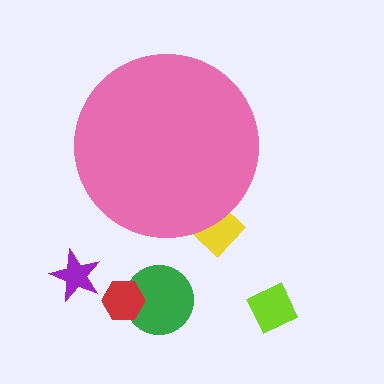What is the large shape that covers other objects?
A pink circle.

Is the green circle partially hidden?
No, the green circle is fully visible.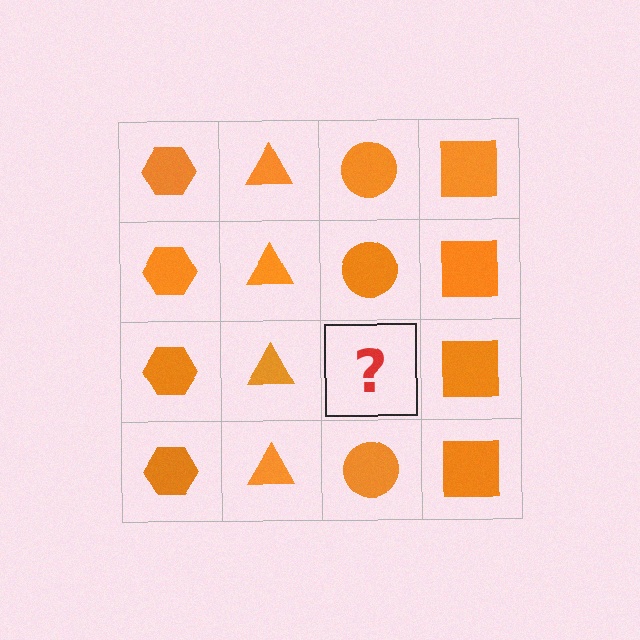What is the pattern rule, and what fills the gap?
The rule is that each column has a consistent shape. The gap should be filled with an orange circle.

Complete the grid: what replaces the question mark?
The question mark should be replaced with an orange circle.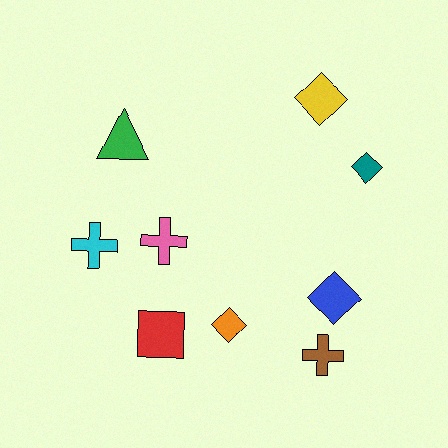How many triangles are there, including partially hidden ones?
There is 1 triangle.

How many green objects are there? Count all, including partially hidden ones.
There is 1 green object.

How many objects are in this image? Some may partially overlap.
There are 9 objects.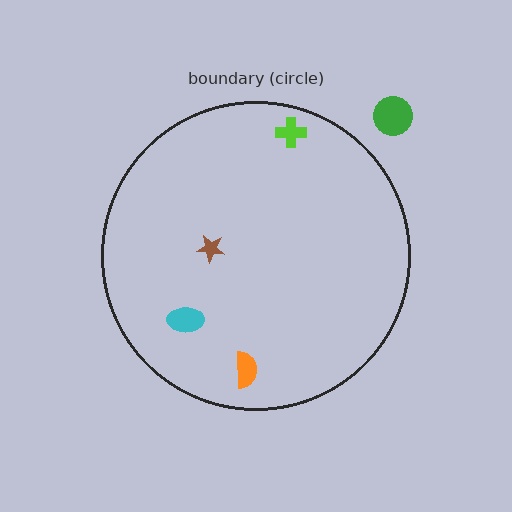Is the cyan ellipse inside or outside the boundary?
Inside.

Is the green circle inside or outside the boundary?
Outside.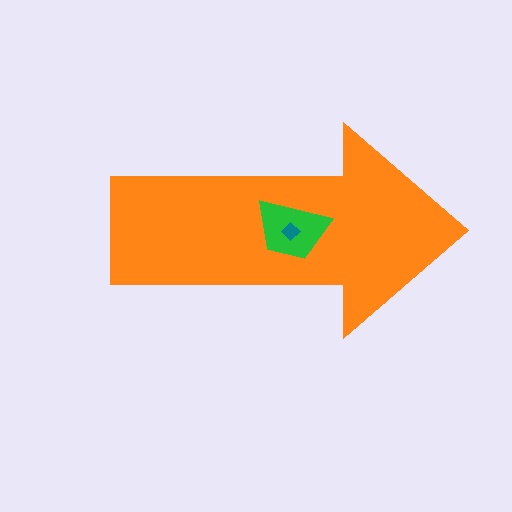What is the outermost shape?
The orange arrow.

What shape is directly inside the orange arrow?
The green trapezoid.